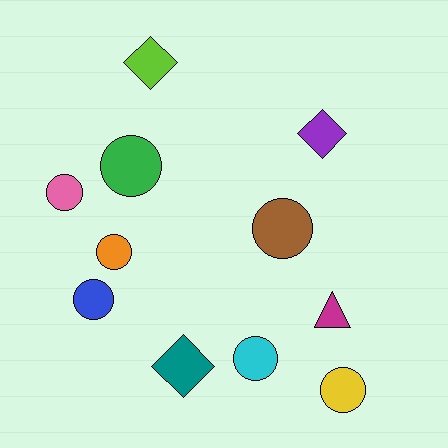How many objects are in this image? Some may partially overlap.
There are 11 objects.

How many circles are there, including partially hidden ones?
There are 7 circles.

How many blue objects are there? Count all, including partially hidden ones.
There is 1 blue object.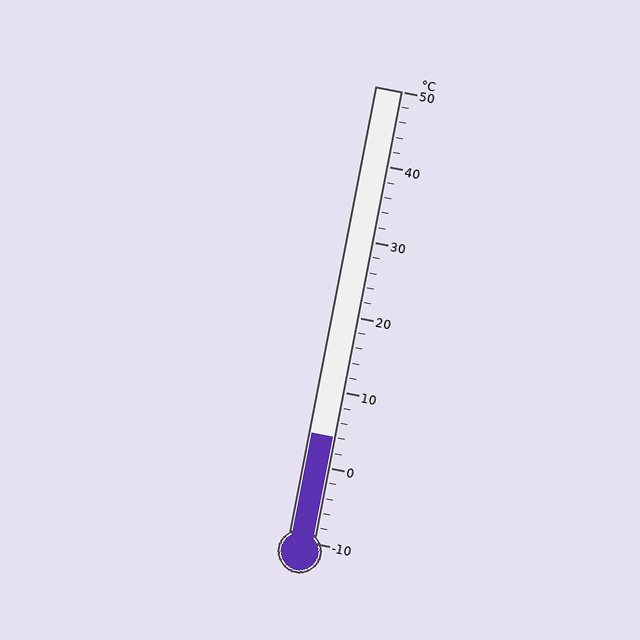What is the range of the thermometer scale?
The thermometer scale ranges from -10°C to 50°C.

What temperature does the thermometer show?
The thermometer shows approximately 4°C.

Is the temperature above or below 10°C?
The temperature is below 10°C.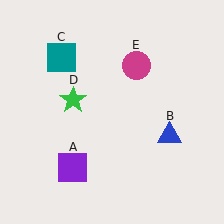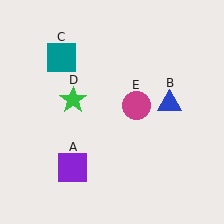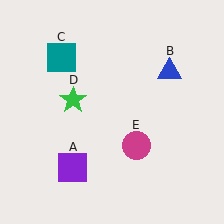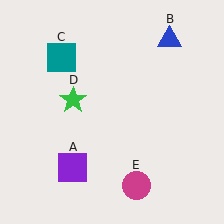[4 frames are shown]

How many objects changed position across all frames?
2 objects changed position: blue triangle (object B), magenta circle (object E).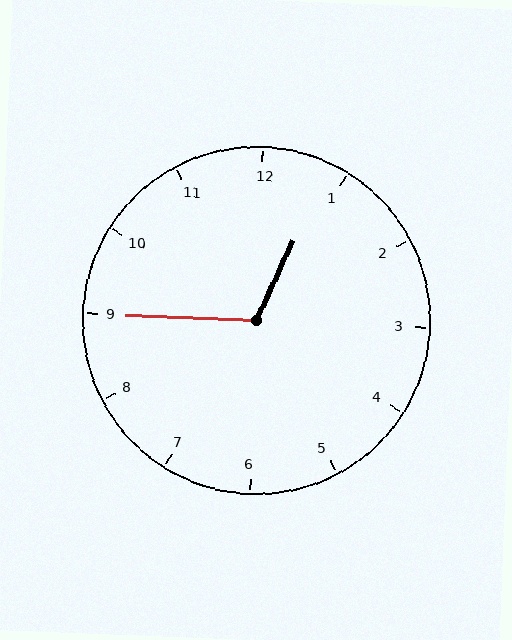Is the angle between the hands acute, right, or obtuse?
It is obtuse.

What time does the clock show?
12:45.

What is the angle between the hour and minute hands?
Approximately 112 degrees.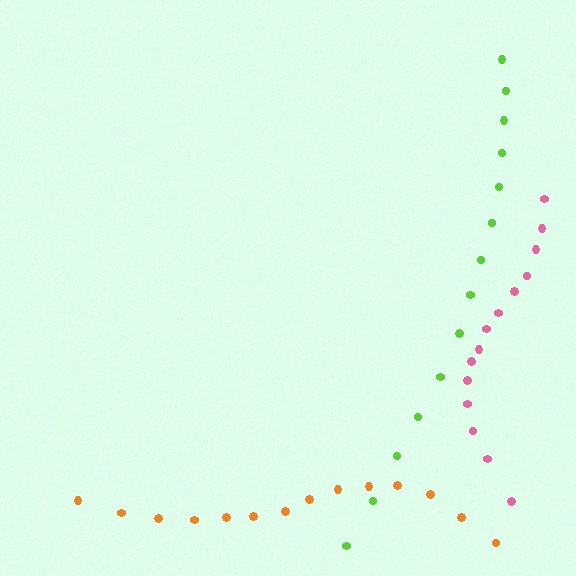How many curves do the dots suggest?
There are 3 distinct paths.